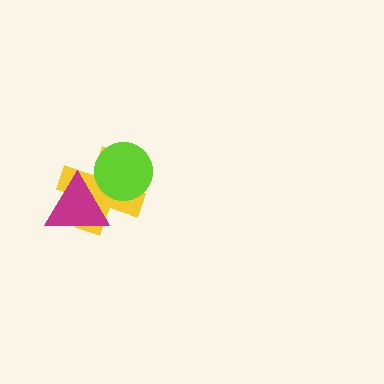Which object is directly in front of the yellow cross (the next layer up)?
The lime circle is directly in front of the yellow cross.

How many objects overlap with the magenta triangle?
2 objects overlap with the magenta triangle.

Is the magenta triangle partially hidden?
No, no other shape covers it.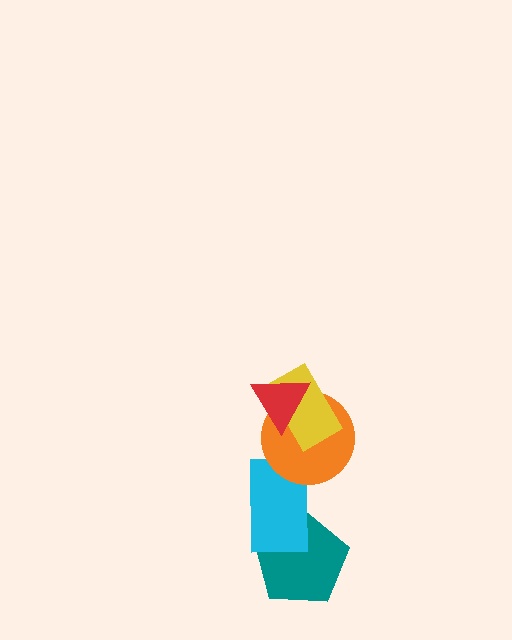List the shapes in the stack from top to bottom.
From top to bottom: the red triangle, the yellow rectangle, the orange circle, the cyan rectangle, the teal pentagon.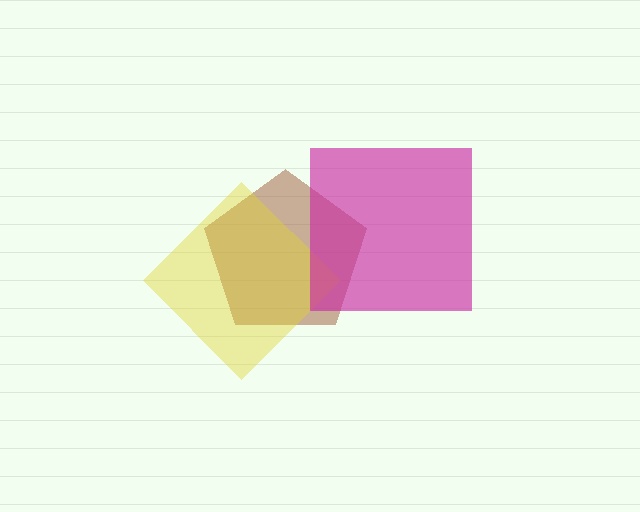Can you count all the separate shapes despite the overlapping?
Yes, there are 3 separate shapes.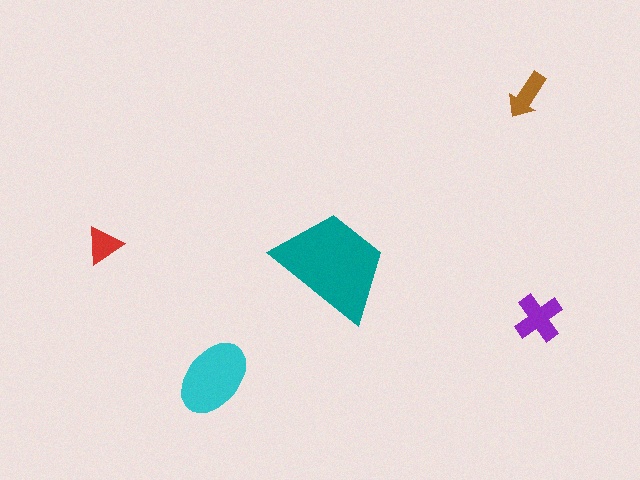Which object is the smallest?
The red triangle.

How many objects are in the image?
There are 5 objects in the image.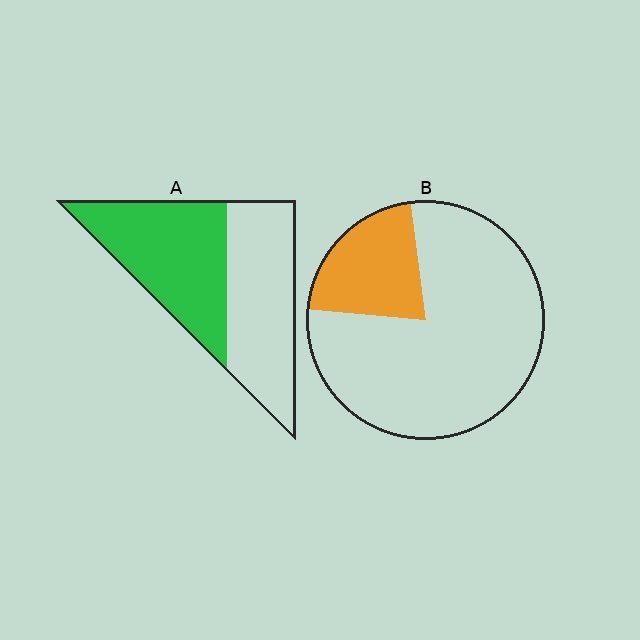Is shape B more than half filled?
No.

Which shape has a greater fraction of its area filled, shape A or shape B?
Shape A.